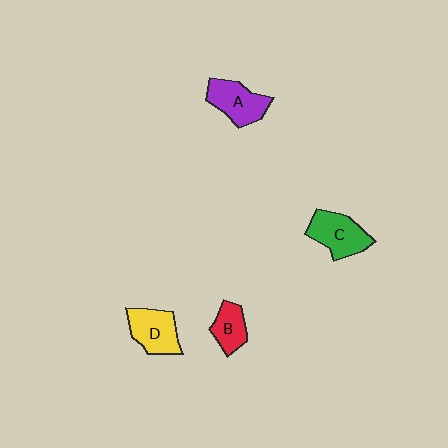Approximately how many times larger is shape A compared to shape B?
Approximately 1.4 times.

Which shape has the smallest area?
Shape B (red).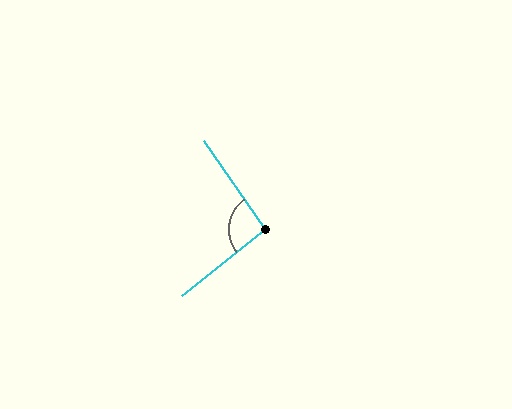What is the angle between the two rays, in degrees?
Approximately 94 degrees.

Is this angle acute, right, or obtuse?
It is approximately a right angle.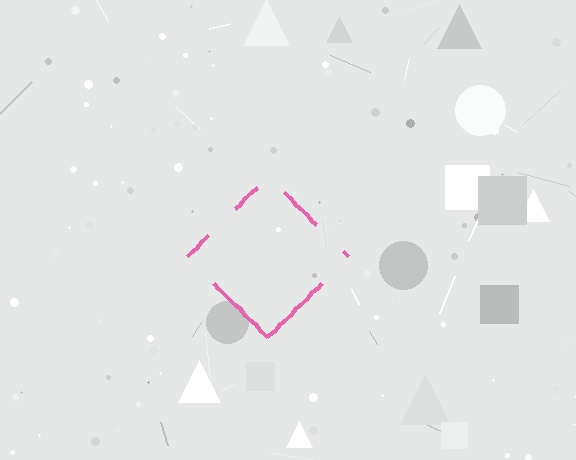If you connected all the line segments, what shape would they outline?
They would outline a diamond.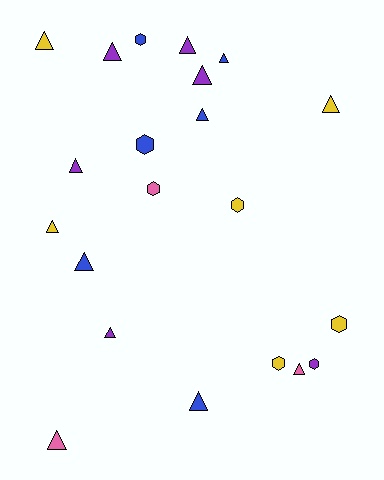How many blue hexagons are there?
There are 2 blue hexagons.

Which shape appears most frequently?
Triangle, with 14 objects.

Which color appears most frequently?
Purple, with 6 objects.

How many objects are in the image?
There are 21 objects.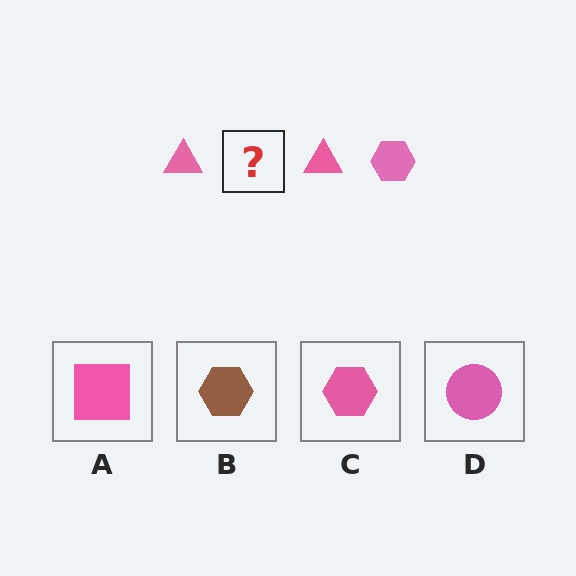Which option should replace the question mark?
Option C.